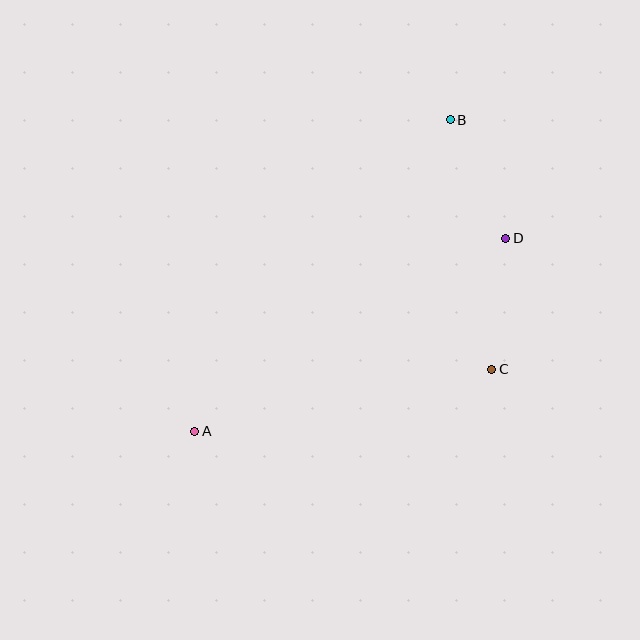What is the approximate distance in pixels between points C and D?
The distance between C and D is approximately 132 pixels.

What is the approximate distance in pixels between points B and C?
The distance between B and C is approximately 253 pixels.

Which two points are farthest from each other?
Points A and B are farthest from each other.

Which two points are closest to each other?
Points B and D are closest to each other.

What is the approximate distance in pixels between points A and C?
The distance between A and C is approximately 303 pixels.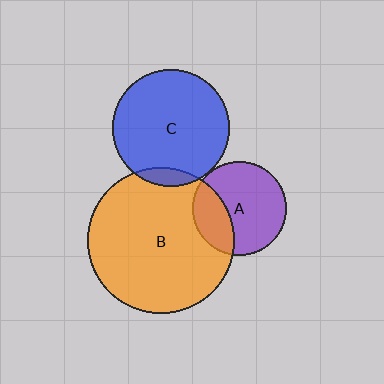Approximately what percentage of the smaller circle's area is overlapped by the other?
Approximately 30%.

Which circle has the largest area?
Circle B (orange).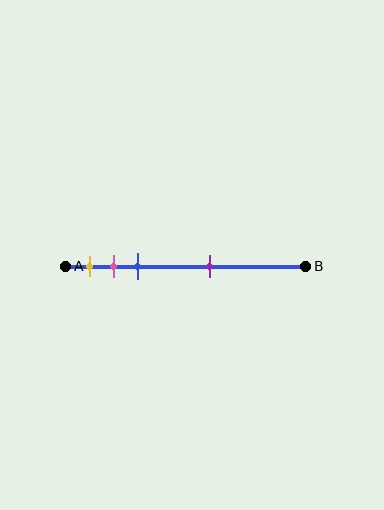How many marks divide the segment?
There are 4 marks dividing the segment.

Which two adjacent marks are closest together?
The pink and blue marks are the closest adjacent pair.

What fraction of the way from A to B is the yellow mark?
The yellow mark is approximately 10% (0.1) of the way from A to B.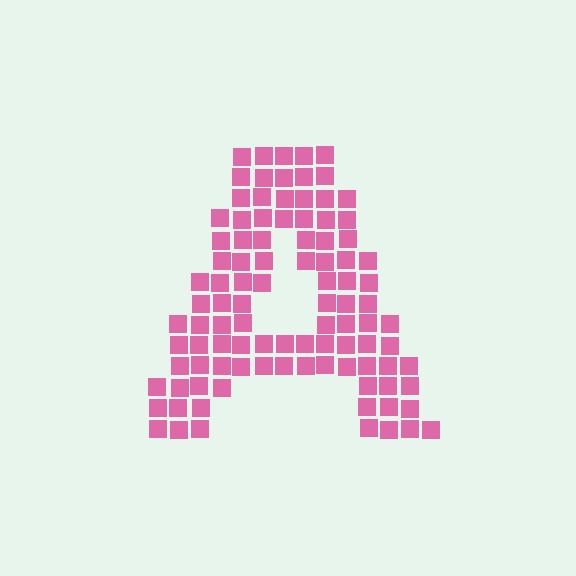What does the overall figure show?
The overall figure shows the letter A.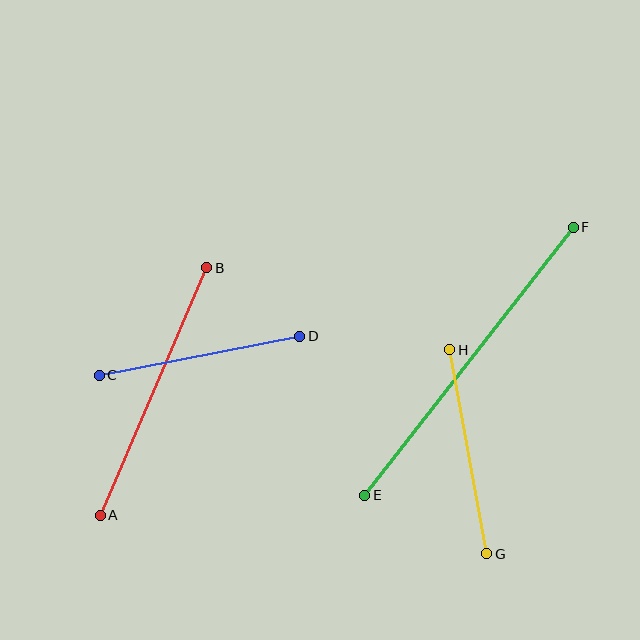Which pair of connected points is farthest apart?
Points E and F are farthest apart.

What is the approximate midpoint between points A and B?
The midpoint is at approximately (153, 392) pixels.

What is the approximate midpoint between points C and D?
The midpoint is at approximately (199, 356) pixels.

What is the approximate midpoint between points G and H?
The midpoint is at approximately (468, 452) pixels.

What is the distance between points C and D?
The distance is approximately 204 pixels.